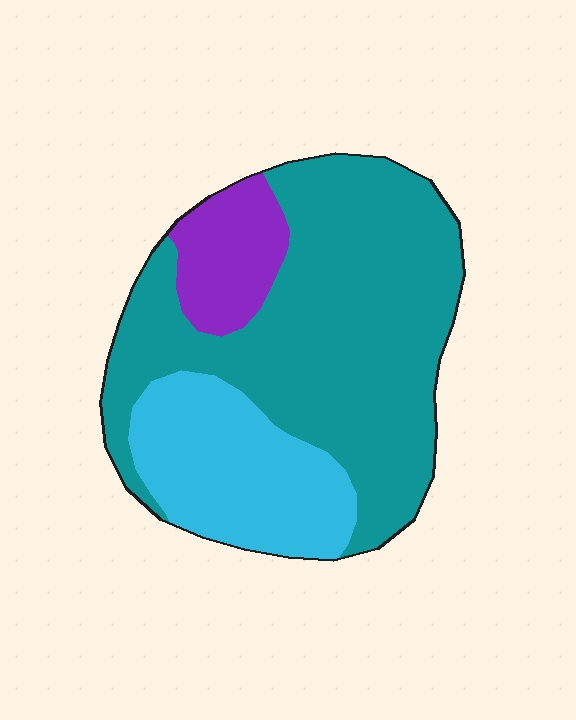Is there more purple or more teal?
Teal.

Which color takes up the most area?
Teal, at roughly 65%.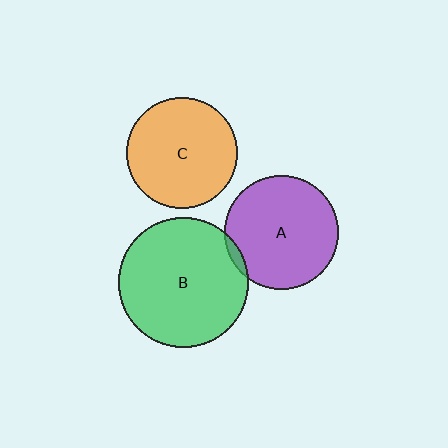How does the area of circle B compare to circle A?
Approximately 1.3 times.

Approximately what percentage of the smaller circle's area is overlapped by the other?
Approximately 5%.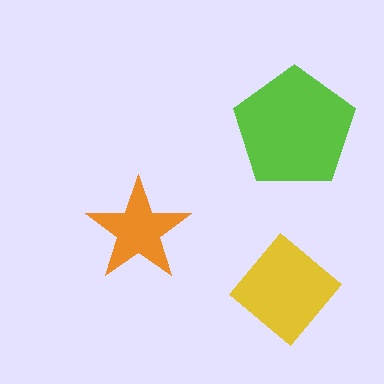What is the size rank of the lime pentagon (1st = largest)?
1st.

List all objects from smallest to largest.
The orange star, the yellow diamond, the lime pentagon.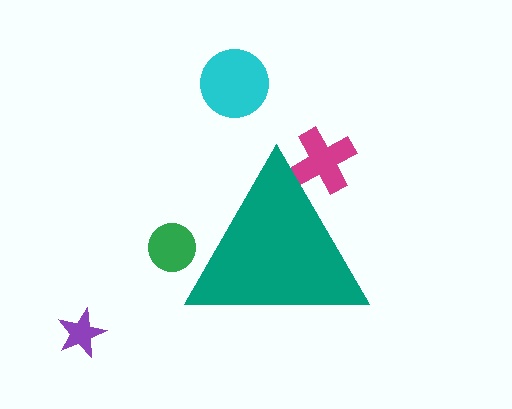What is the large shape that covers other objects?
A teal triangle.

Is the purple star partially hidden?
No, the purple star is fully visible.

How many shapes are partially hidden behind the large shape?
2 shapes are partially hidden.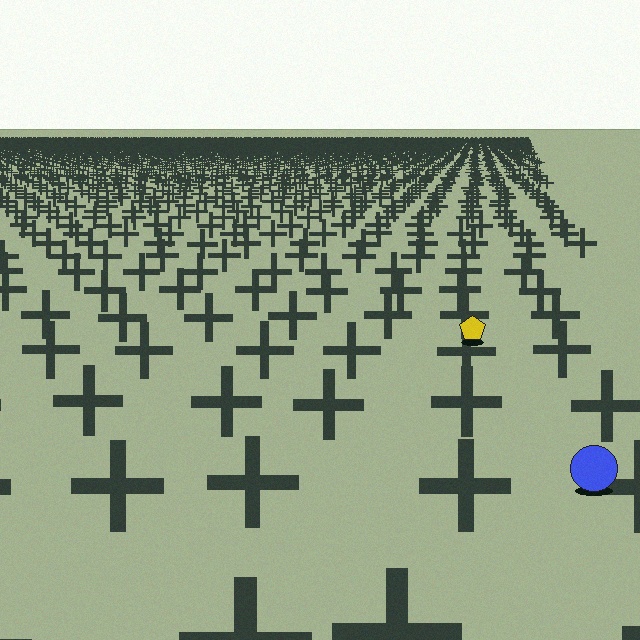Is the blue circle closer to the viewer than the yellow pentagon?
Yes. The blue circle is closer — you can tell from the texture gradient: the ground texture is coarser near it.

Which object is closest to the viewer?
The blue circle is closest. The texture marks near it are larger and more spread out.